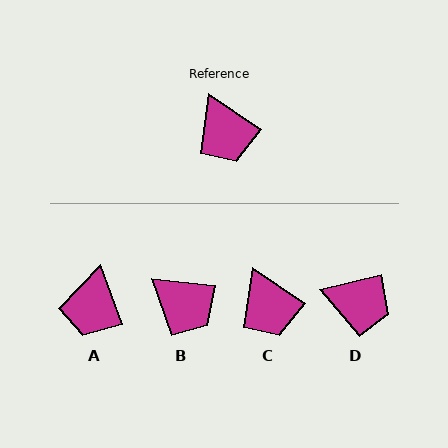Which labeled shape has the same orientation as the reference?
C.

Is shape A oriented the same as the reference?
No, it is off by about 36 degrees.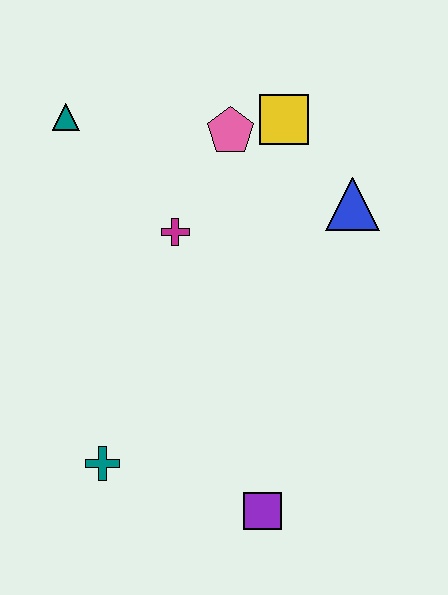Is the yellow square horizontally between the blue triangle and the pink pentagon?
Yes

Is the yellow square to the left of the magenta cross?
No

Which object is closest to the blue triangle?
The yellow square is closest to the blue triangle.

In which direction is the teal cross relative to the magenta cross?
The teal cross is below the magenta cross.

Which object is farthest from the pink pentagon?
The purple square is farthest from the pink pentagon.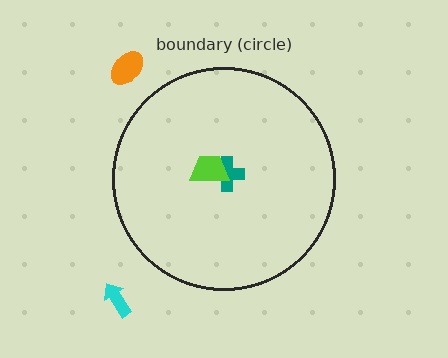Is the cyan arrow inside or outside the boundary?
Outside.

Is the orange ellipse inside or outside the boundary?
Outside.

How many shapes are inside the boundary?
2 inside, 2 outside.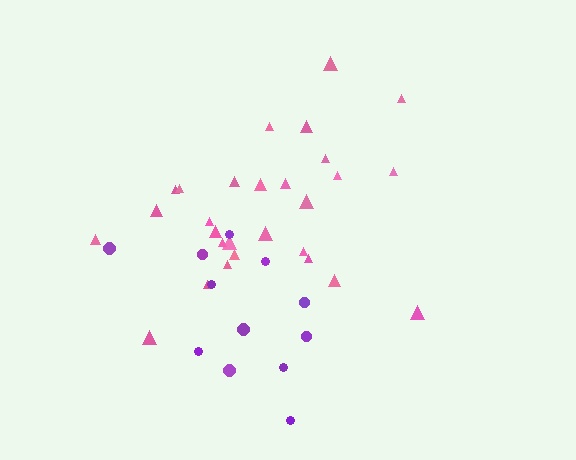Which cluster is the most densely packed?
Pink.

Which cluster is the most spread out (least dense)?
Purple.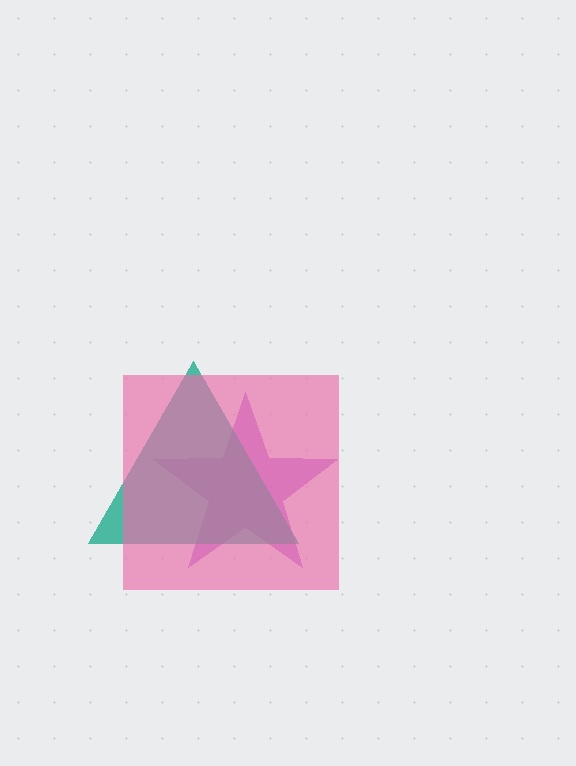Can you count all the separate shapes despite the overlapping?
Yes, there are 3 separate shapes.